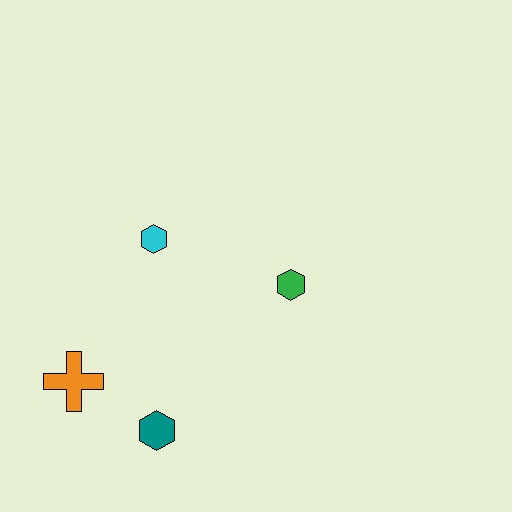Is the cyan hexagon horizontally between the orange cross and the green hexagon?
Yes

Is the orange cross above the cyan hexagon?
No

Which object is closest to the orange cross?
The teal hexagon is closest to the orange cross.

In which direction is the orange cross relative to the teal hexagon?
The orange cross is to the left of the teal hexagon.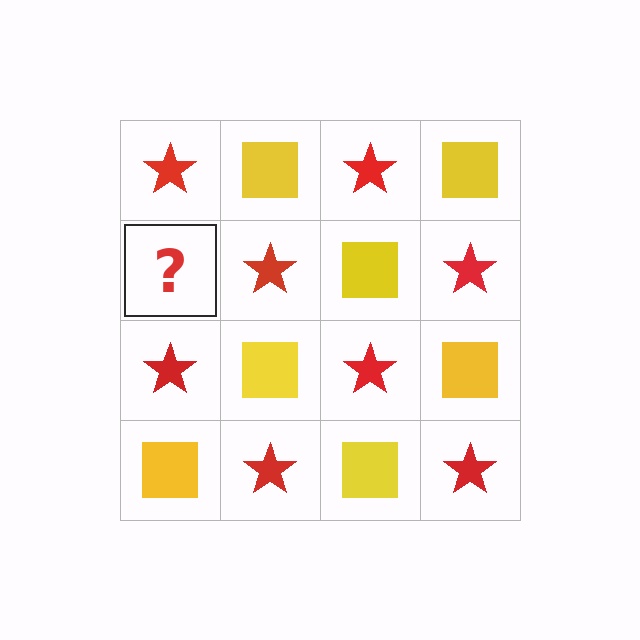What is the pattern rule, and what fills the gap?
The rule is that it alternates red star and yellow square in a checkerboard pattern. The gap should be filled with a yellow square.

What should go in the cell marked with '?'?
The missing cell should contain a yellow square.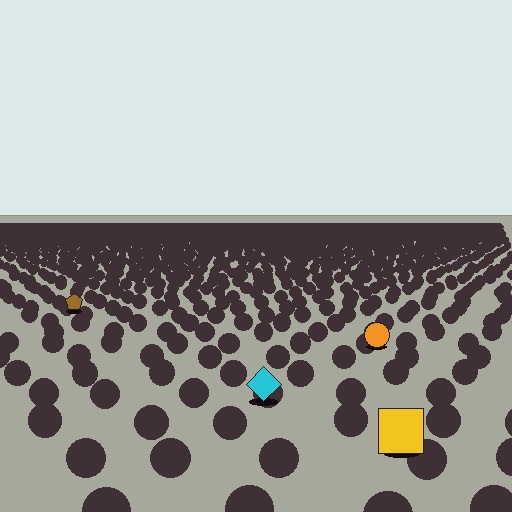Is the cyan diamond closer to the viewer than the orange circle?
Yes. The cyan diamond is closer — you can tell from the texture gradient: the ground texture is coarser near it.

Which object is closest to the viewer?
The yellow square is closest. The texture marks near it are larger and more spread out.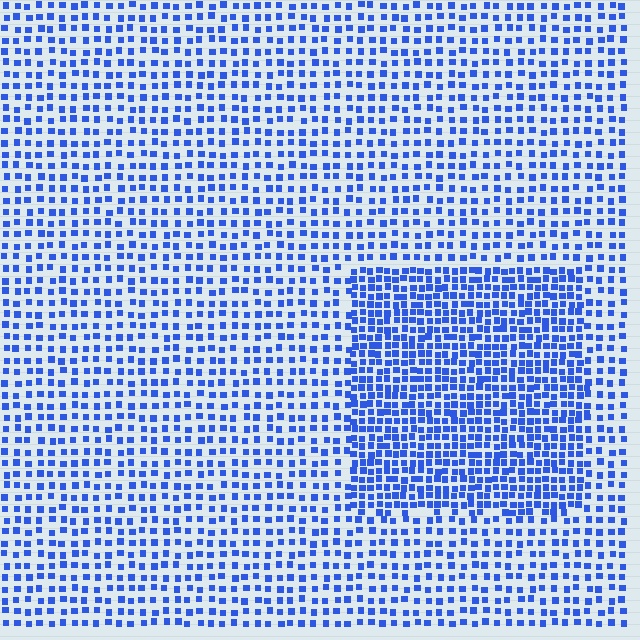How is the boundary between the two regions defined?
The boundary is defined by a change in element density (approximately 1.9x ratio). All elements are the same color, size, and shape.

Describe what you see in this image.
The image contains small blue elements arranged at two different densities. A rectangle-shaped region is visible where the elements are more densely packed than the surrounding area.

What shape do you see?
I see a rectangle.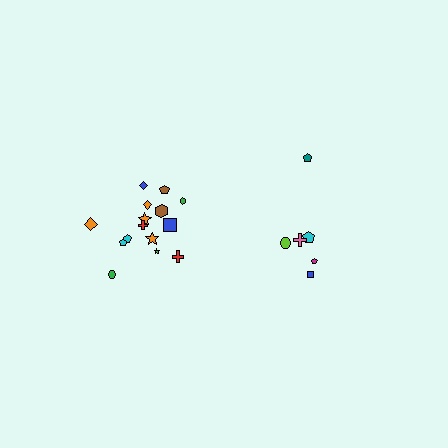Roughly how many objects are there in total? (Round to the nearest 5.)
Roughly 20 objects in total.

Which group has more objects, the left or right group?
The left group.